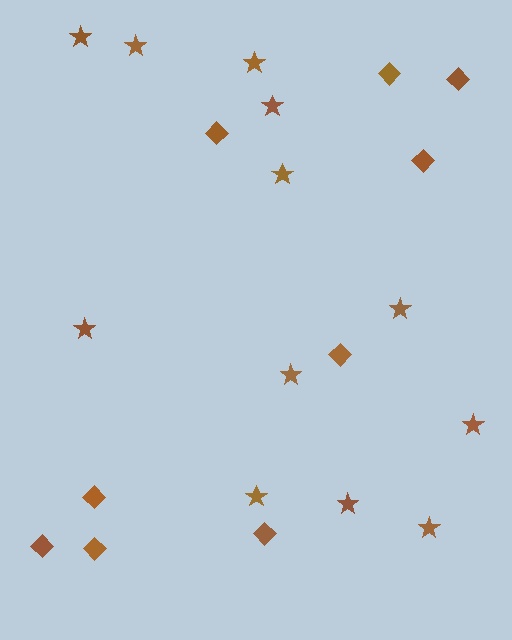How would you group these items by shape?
There are 2 groups: one group of stars (12) and one group of diamonds (9).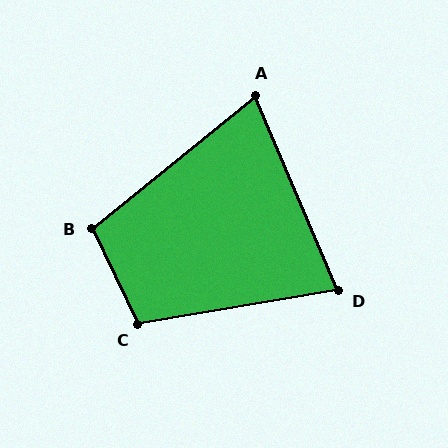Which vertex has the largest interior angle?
C, at approximately 106 degrees.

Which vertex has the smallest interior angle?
A, at approximately 74 degrees.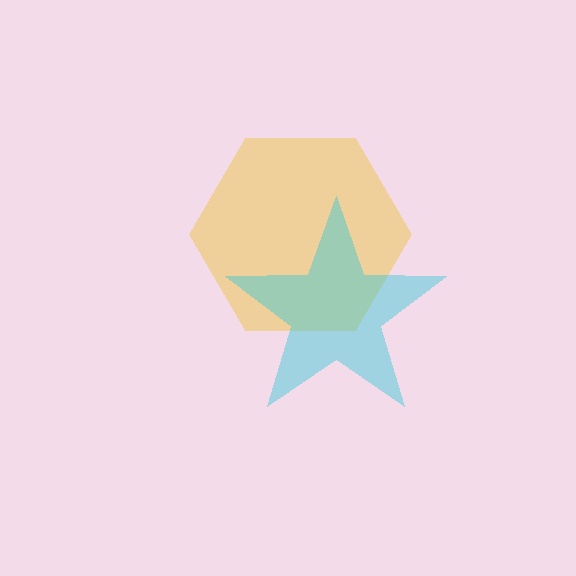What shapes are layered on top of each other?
The layered shapes are: a yellow hexagon, a cyan star.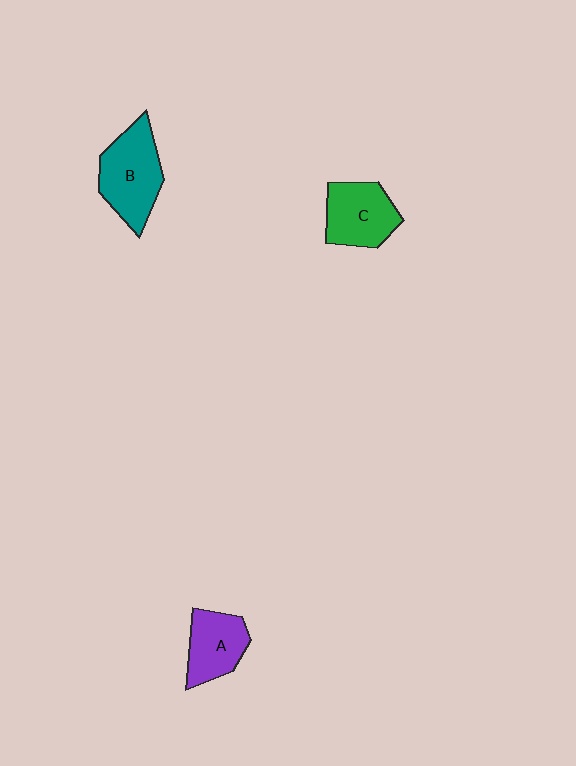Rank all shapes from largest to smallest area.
From largest to smallest: B (teal), C (green), A (purple).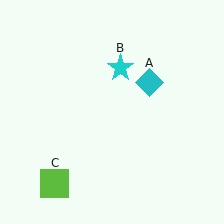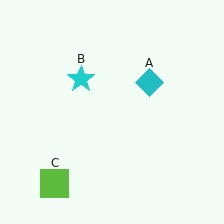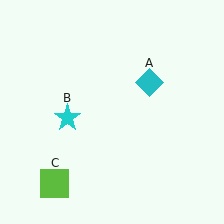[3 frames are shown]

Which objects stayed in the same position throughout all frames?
Cyan diamond (object A) and lime square (object C) remained stationary.